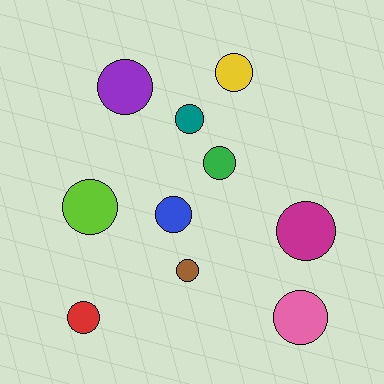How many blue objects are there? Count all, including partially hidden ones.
There is 1 blue object.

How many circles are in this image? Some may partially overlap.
There are 10 circles.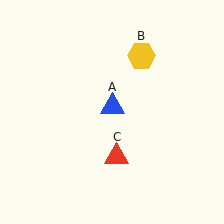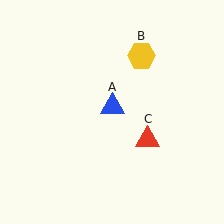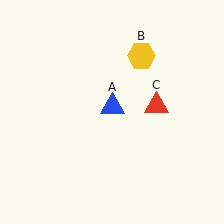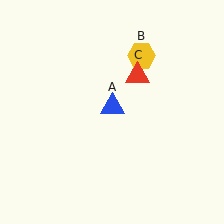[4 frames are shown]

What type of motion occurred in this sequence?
The red triangle (object C) rotated counterclockwise around the center of the scene.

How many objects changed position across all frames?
1 object changed position: red triangle (object C).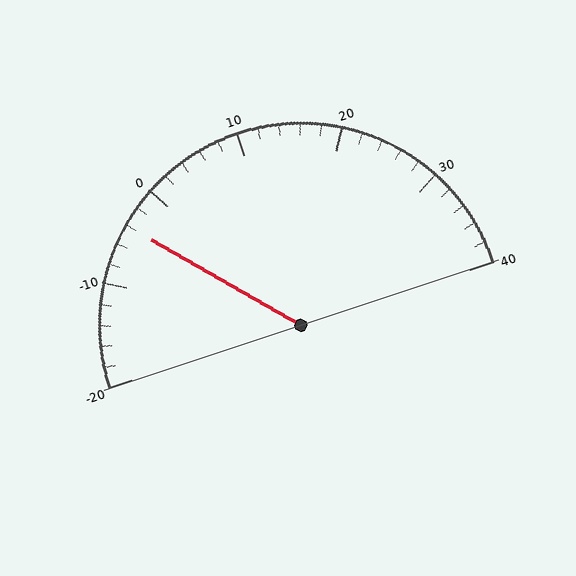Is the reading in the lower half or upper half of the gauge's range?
The reading is in the lower half of the range (-20 to 40).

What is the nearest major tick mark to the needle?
The nearest major tick mark is 0.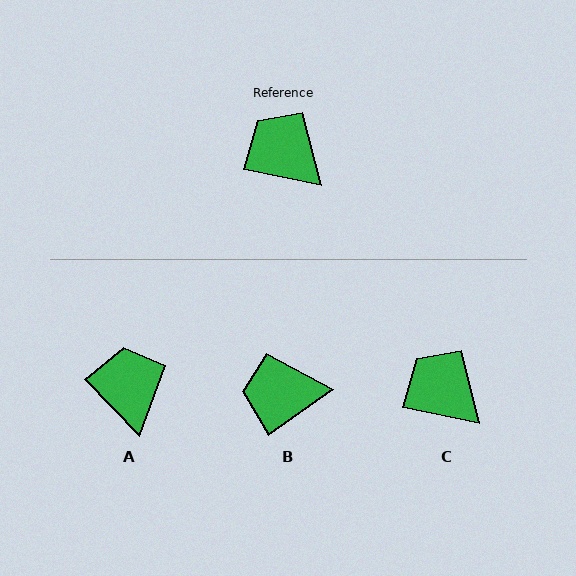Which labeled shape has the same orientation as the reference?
C.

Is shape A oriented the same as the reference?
No, it is off by about 34 degrees.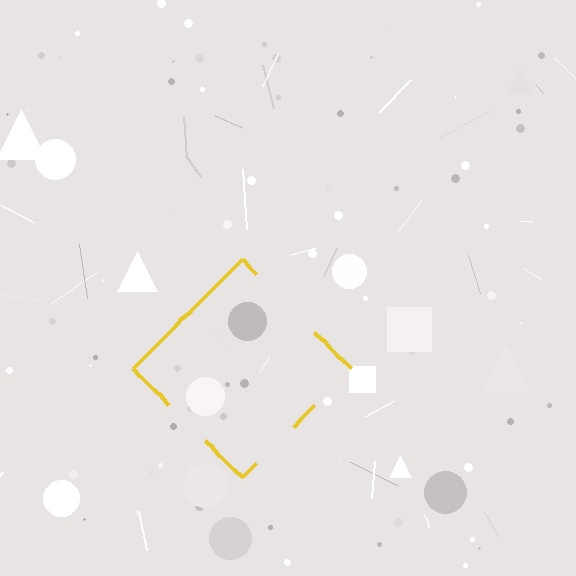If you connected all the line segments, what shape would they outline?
They would outline a diamond.